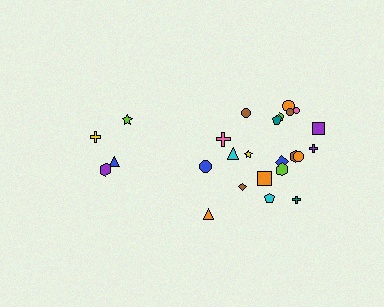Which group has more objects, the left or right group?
The right group.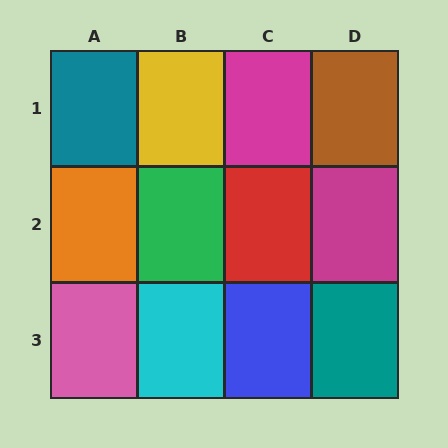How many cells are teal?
2 cells are teal.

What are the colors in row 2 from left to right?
Orange, green, red, magenta.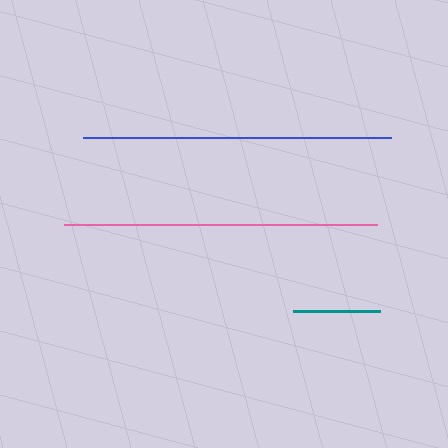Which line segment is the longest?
The pink line is the longest at approximately 313 pixels.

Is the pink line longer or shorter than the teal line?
The pink line is longer than the teal line.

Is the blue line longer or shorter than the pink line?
The pink line is longer than the blue line.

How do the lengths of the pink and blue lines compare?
The pink and blue lines are approximately the same length.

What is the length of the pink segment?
The pink segment is approximately 313 pixels long.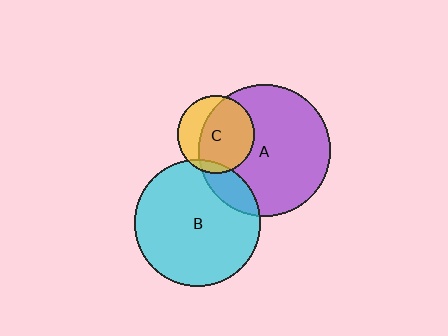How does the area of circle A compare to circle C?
Approximately 2.9 times.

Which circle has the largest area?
Circle A (purple).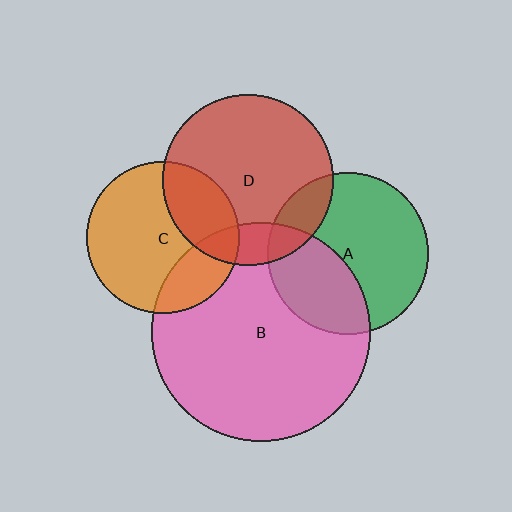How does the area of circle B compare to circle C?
Approximately 2.1 times.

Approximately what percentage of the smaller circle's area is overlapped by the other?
Approximately 30%.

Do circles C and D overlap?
Yes.